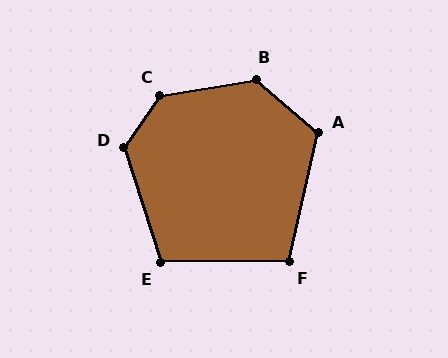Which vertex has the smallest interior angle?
F, at approximately 103 degrees.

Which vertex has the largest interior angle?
C, at approximately 135 degrees.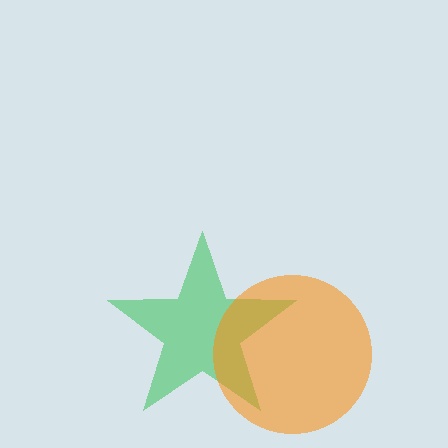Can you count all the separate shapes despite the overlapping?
Yes, there are 2 separate shapes.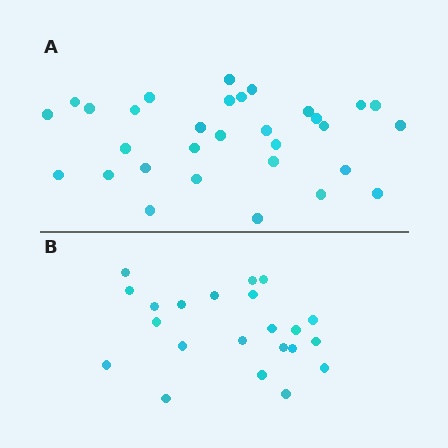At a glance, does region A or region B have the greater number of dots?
Region A (the top region) has more dots.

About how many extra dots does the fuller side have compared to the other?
Region A has roughly 8 or so more dots than region B.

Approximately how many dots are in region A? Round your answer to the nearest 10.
About 30 dots. (The exact count is 31, which rounds to 30.)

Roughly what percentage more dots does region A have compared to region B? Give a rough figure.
About 40% more.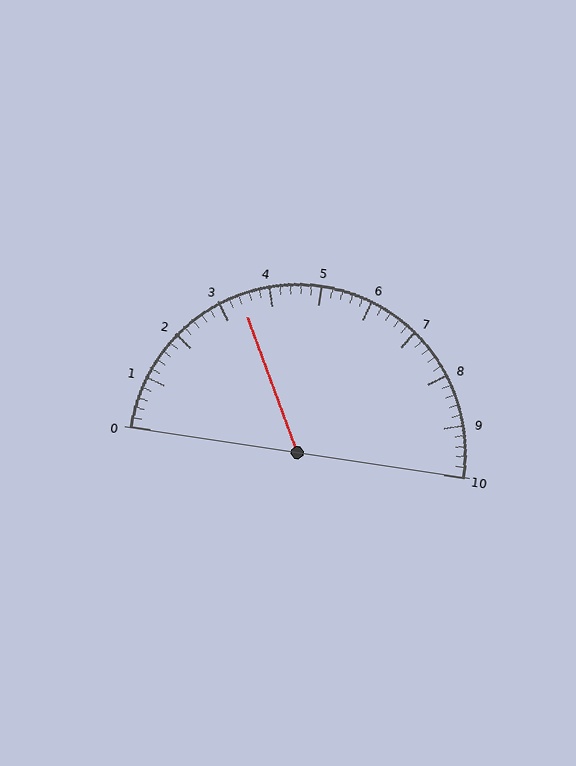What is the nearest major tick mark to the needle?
The nearest major tick mark is 3.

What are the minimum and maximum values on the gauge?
The gauge ranges from 0 to 10.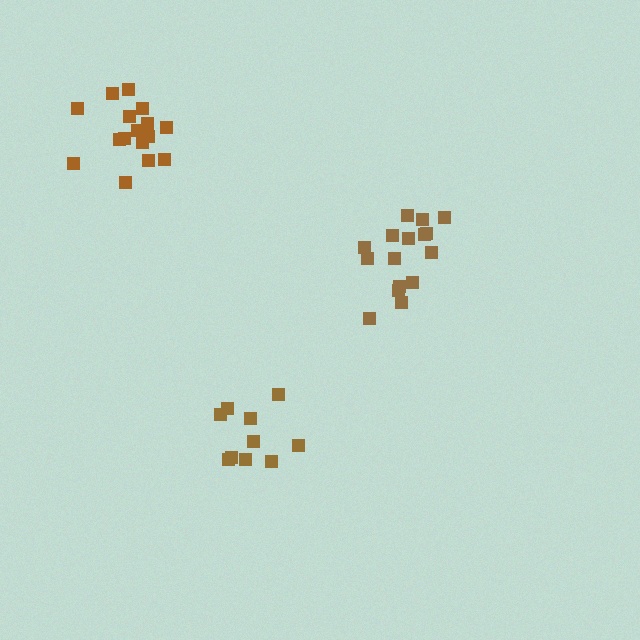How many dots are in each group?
Group 1: 16 dots, Group 2: 10 dots, Group 3: 16 dots (42 total).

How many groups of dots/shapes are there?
There are 3 groups.